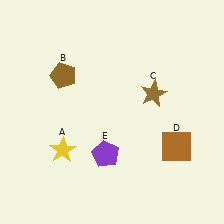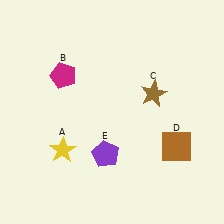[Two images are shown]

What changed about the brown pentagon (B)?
In Image 1, B is brown. In Image 2, it changed to magenta.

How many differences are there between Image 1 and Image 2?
There is 1 difference between the two images.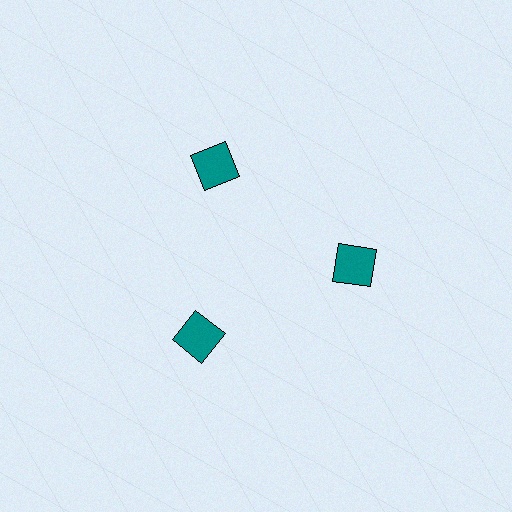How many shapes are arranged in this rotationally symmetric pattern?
There are 3 shapes, arranged in 3 groups of 1.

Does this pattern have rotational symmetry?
Yes, this pattern has 3-fold rotational symmetry. It looks the same after rotating 120 degrees around the center.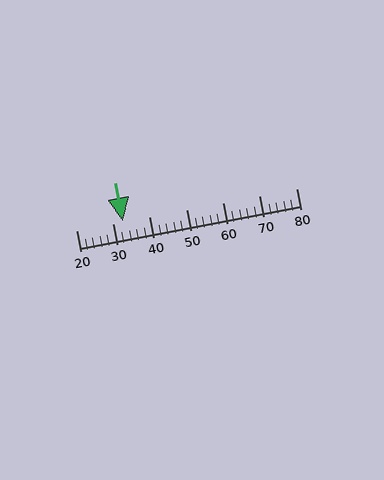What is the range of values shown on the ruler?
The ruler shows values from 20 to 80.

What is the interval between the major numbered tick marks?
The major tick marks are spaced 10 units apart.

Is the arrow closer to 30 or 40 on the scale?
The arrow is closer to 30.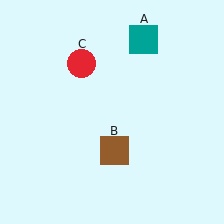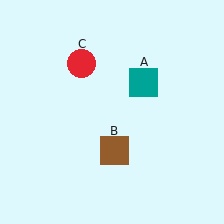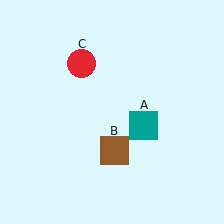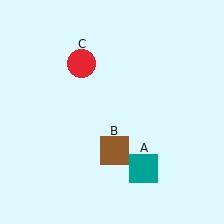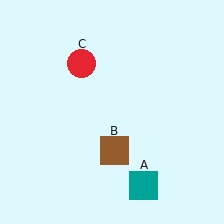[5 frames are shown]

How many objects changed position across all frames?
1 object changed position: teal square (object A).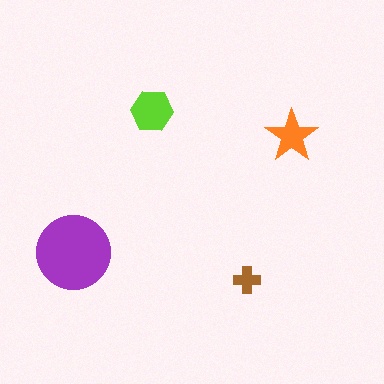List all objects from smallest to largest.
The brown cross, the orange star, the lime hexagon, the purple circle.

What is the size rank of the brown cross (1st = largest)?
4th.